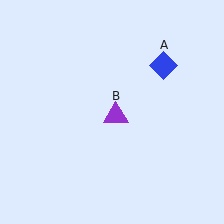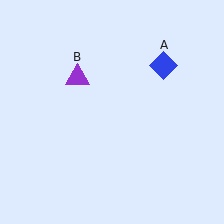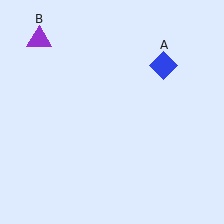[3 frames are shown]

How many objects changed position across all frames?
1 object changed position: purple triangle (object B).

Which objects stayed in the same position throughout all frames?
Blue diamond (object A) remained stationary.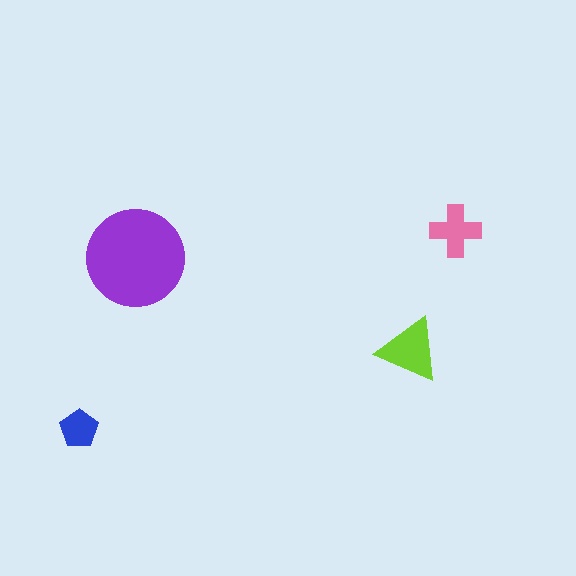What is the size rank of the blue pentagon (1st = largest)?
4th.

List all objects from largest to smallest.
The purple circle, the lime triangle, the pink cross, the blue pentagon.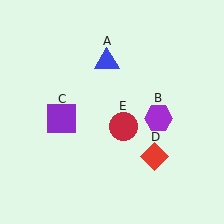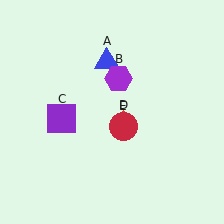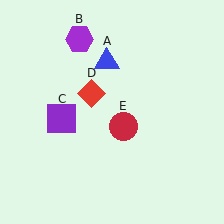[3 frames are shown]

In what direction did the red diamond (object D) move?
The red diamond (object D) moved up and to the left.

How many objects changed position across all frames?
2 objects changed position: purple hexagon (object B), red diamond (object D).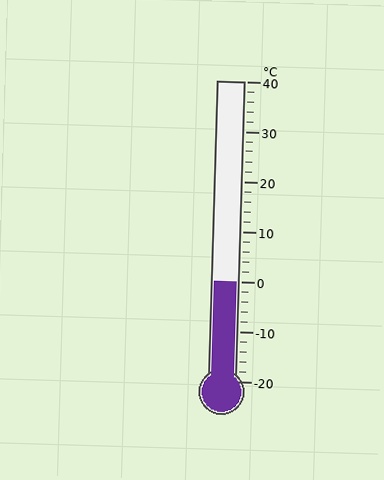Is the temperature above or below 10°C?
The temperature is below 10°C.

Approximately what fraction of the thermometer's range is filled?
The thermometer is filled to approximately 35% of its range.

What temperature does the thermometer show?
The thermometer shows approximately 0°C.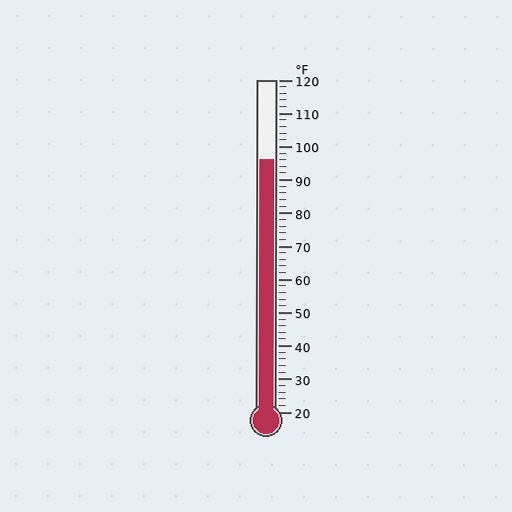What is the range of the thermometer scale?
The thermometer scale ranges from 20°F to 120°F.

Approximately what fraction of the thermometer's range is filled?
The thermometer is filled to approximately 75% of its range.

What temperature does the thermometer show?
The thermometer shows approximately 96°F.